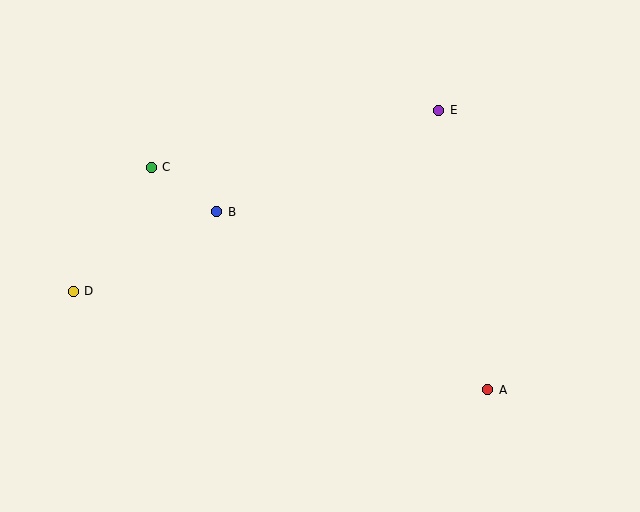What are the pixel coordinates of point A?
Point A is at (488, 390).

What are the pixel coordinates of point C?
Point C is at (151, 167).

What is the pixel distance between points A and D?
The distance between A and D is 426 pixels.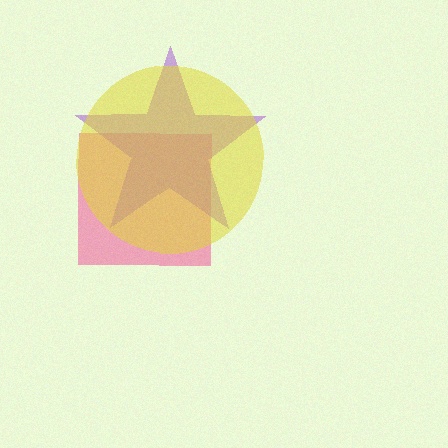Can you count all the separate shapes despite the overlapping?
Yes, there are 3 separate shapes.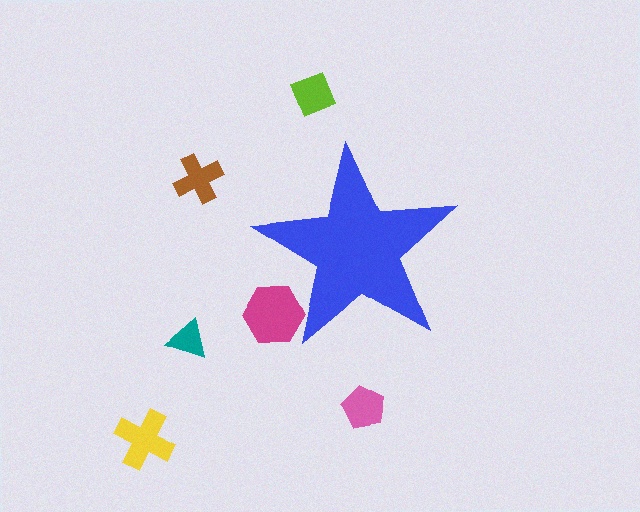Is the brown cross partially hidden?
No, the brown cross is fully visible.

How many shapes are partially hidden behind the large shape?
1 shape is partially hidden.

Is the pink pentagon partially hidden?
No, the pink pentagon is fully visible.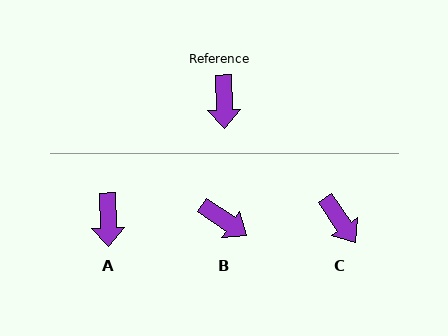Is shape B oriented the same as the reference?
No, it is off by about 55 degrees.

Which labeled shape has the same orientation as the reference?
A.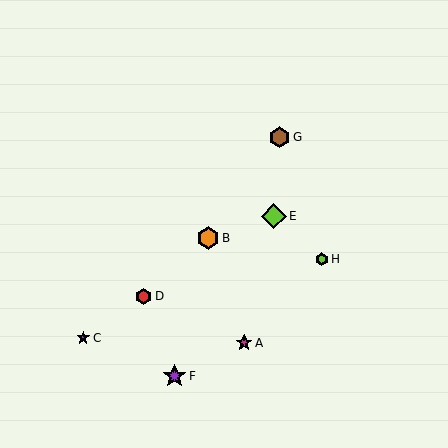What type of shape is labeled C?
Shape C is a purple star.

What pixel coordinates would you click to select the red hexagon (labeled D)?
Click at (144, 296) to select the red hexagon D.